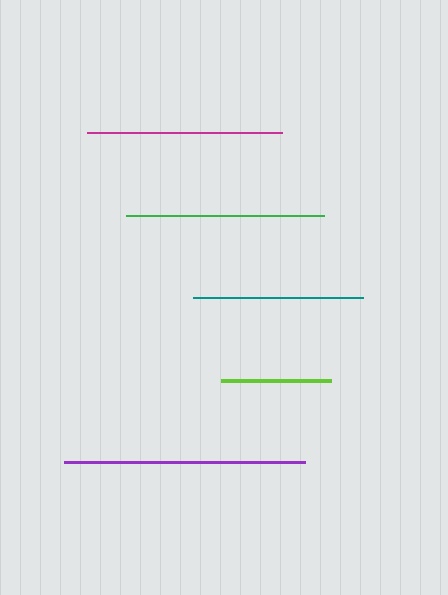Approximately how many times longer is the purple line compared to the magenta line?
The purple line is approximately 1.2 times the length of the magenta line.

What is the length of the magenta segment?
The magenta segment is approximately 195 pixels long.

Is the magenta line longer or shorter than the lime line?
The magenta line is longer than the lime line.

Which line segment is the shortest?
The lime line is the shortest at approximately 110 pixels.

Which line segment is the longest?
The purple line is the longest at approximately 241 pixels.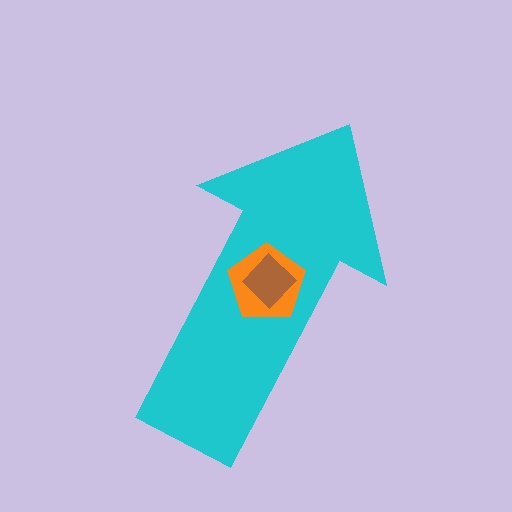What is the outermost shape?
The cyan arrow.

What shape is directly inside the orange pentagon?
The brown diamond.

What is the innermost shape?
The brown diamond.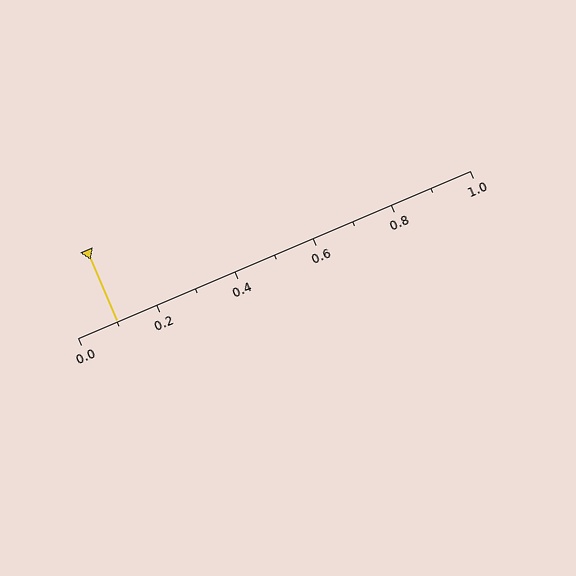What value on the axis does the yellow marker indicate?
The marker indicates approximately 0.1.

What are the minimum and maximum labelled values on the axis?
The axis runs from 0.0 to 1.0.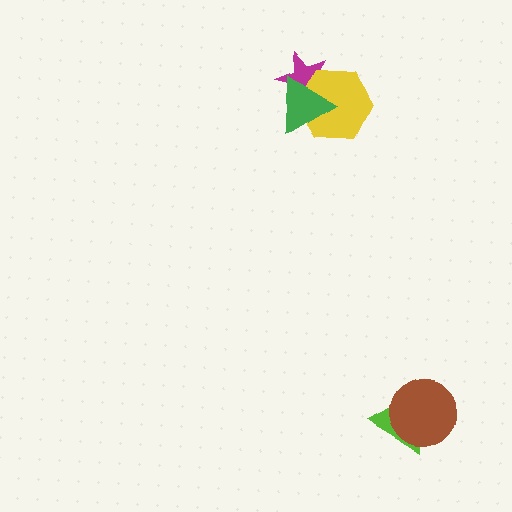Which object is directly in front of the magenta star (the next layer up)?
The yellow hexagon is directly in front of the magenta star.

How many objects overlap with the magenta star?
2 objects overlap with the magenta star.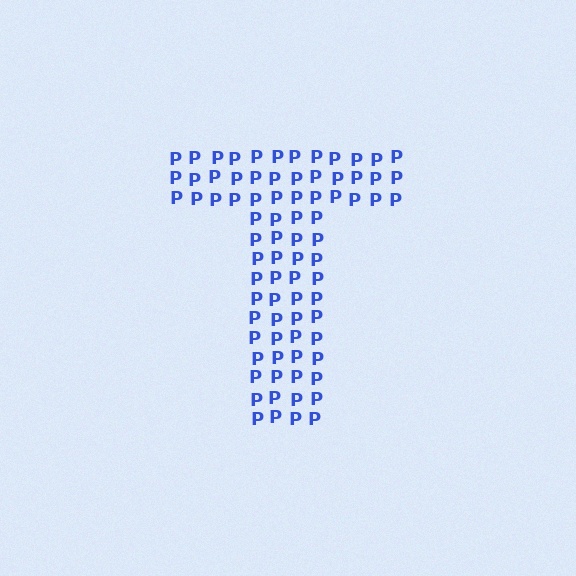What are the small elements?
The small elements are letter P's.